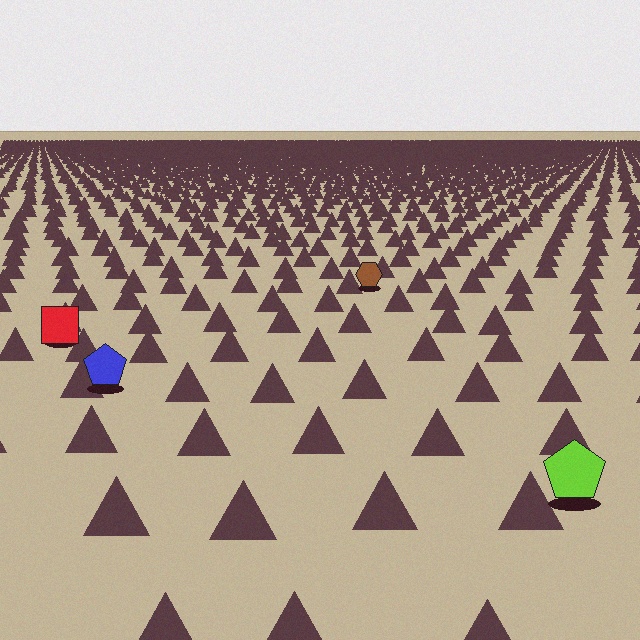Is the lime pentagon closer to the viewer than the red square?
Yes. The lime pentagon is closer — you can tell from the texture gradient: the ground texture is coarser near it.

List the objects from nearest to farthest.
From nearest to farthest: the lime pentagon, the blue pentagon, the red square, the brown hexagon.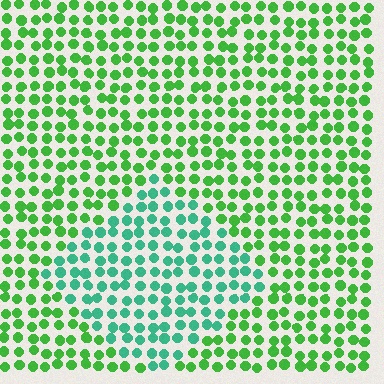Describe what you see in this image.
The image is filled with small green elements in a uniform arrangement. A diamond-shaped region is visible where the elements are tinted to a slightly different hue, forming a subtle color boundary.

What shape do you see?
I see a diamond.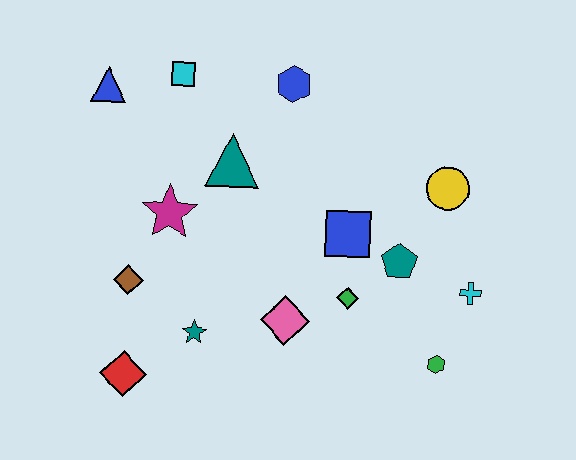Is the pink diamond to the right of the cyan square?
Yes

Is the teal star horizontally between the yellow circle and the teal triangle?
No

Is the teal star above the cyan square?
No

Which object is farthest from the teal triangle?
The green hexagon is farthest from the teal triangle.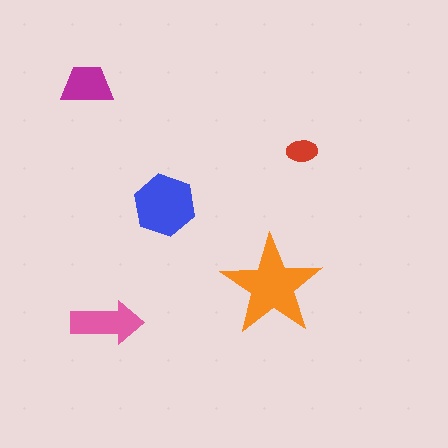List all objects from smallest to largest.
The red ellipse, the magenta trapezoid, the pink arrow, the blue hexagon, the orange star.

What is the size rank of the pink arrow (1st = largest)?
3rd.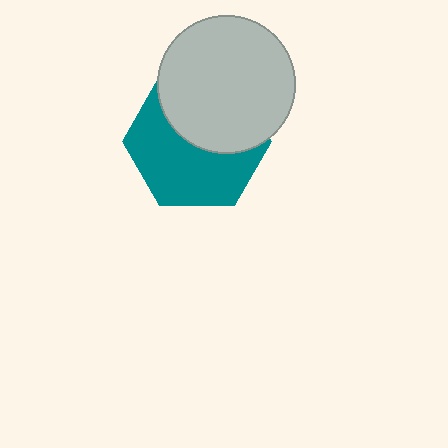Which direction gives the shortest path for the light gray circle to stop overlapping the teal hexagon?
Moving up gives the shortest separation.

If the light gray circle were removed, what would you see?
You would see the complete teal hexagon.